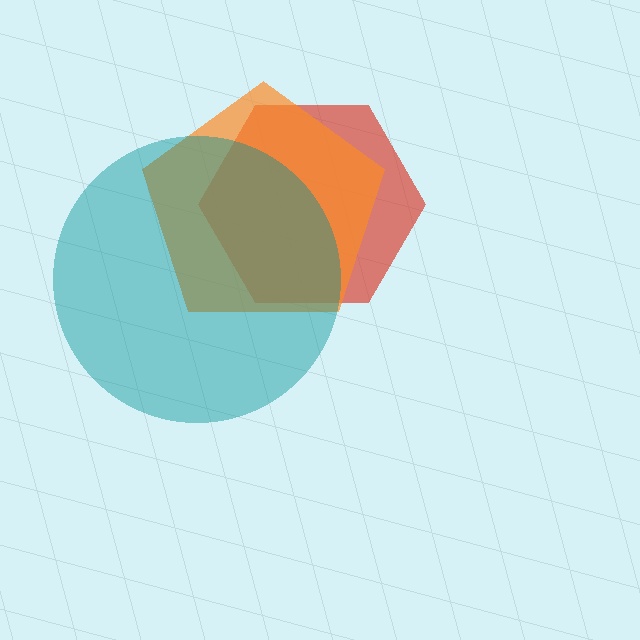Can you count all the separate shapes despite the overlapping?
Yes, there are 3 separate shapes.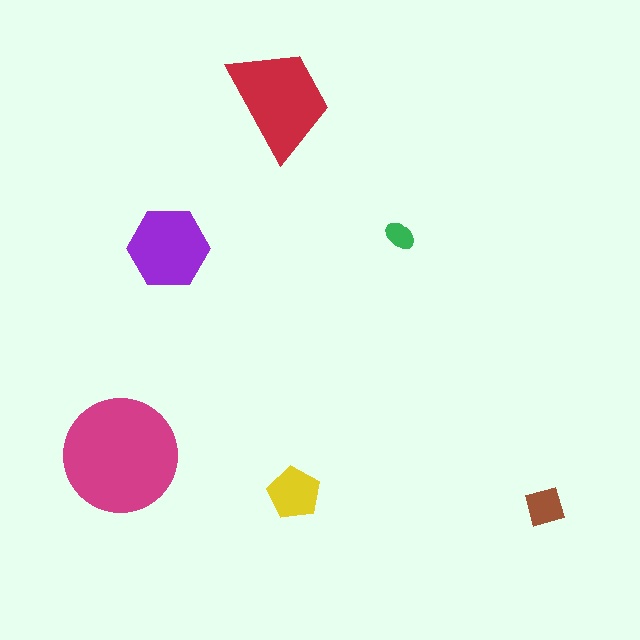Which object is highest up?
The red trapezoid is topmost.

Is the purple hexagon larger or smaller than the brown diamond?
Larger.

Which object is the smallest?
The green ellipse.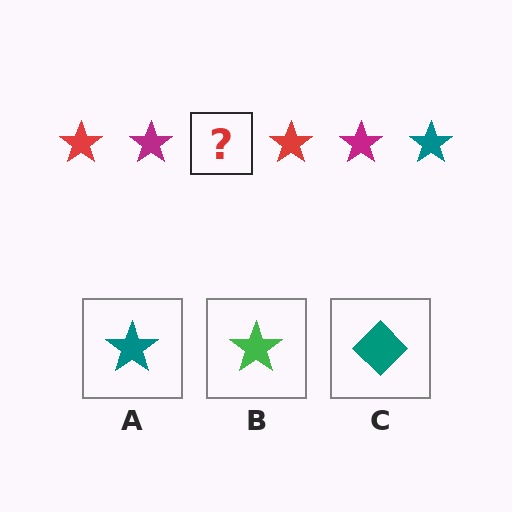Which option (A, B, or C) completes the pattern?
A.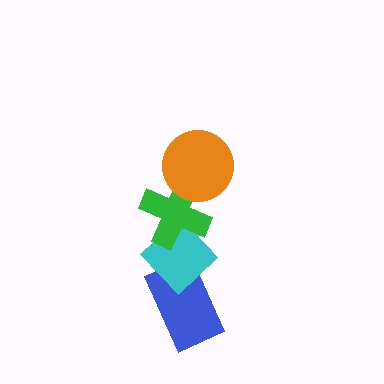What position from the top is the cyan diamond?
The cyan diamond is 3rd from the top.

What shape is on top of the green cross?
The orange circle is on top of the green cross.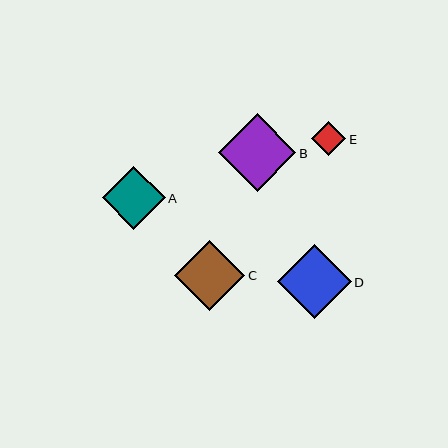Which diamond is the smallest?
Diamond E is the smallest with a size of approximately 34 pixels.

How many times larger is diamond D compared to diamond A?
Diamond D is approximately 1.2 times the size of diamond A.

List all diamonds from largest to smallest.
From largest to smallest: B, D, C, A, E.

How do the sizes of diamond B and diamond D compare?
Diamond B and diamond D are approximately the same size.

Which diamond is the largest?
Diamond B is the largest with a size of approximately 78 pixels.